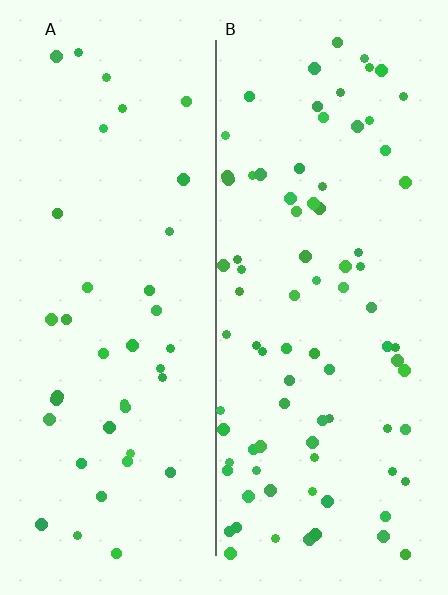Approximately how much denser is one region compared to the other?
Approximately 2.1× — region B over region A.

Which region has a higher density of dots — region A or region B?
B (the right).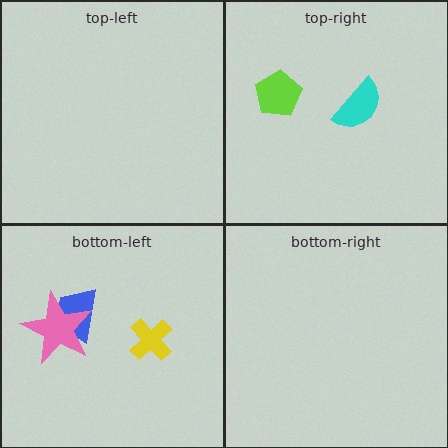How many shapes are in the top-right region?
2.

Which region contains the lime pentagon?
The top-right region.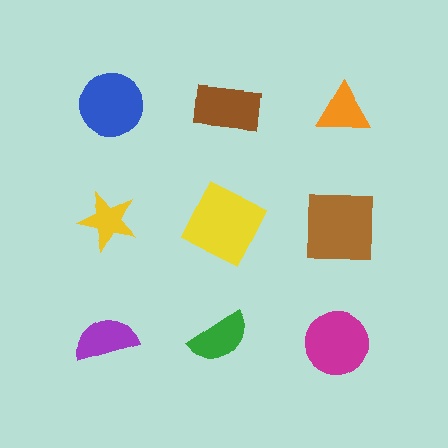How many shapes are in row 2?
3 shapes.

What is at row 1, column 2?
A brown rectangle.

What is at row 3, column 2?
A green semicircle.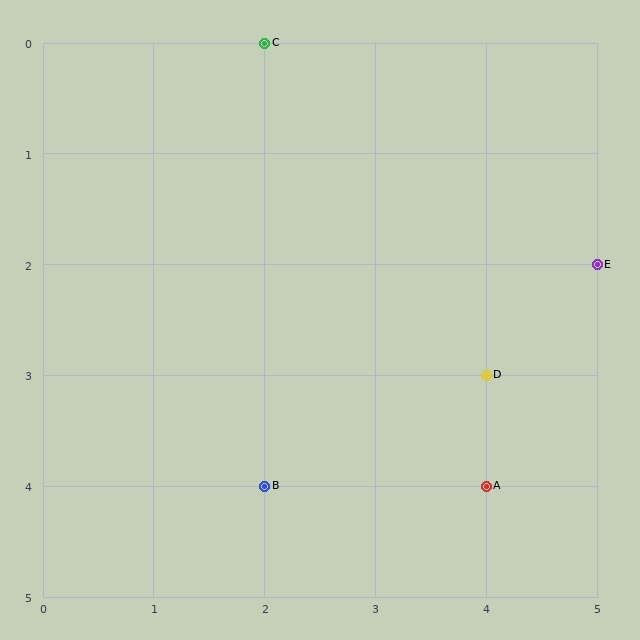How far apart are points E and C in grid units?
Points E and C are 3 columns and 2 rows apart (about 3.6 grid units diagonally).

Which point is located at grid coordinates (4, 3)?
Point D is at (4, 3).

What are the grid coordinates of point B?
Point B is at grid coordinates (2, 4).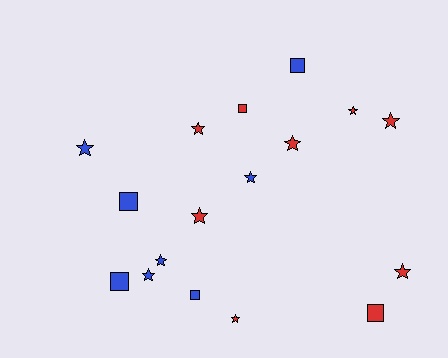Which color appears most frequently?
Red, with 9 objects.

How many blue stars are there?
There are 4 blue stars.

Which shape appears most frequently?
Star, with 11 objects.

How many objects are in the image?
There are 17 objects.